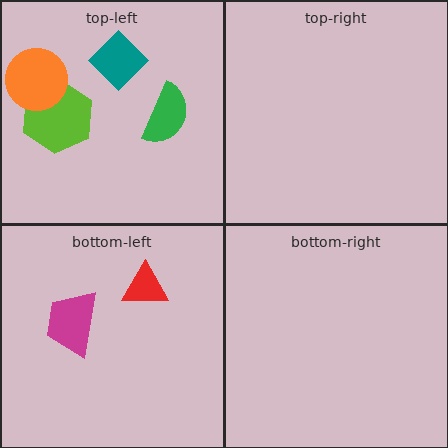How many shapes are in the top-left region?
4.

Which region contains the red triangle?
The bottom-left region.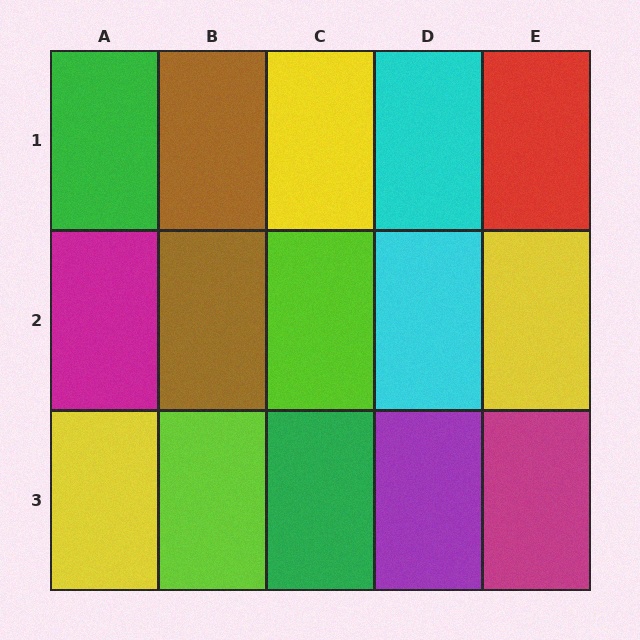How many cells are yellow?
3 cells are yellow.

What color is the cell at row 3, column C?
Green.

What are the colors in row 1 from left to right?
Green, brown, yellow, cyan, red.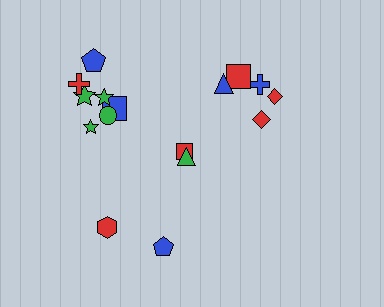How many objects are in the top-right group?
There are 5 objects.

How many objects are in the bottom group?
There are 4 objects.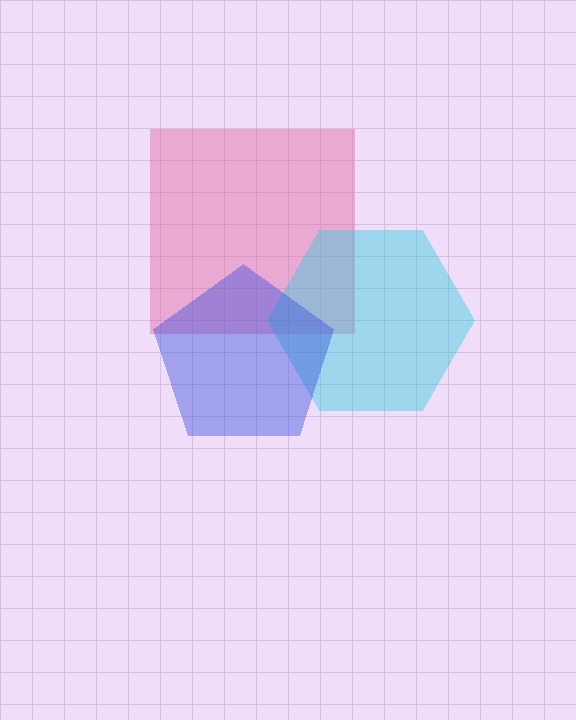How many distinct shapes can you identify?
There are 3 distinct shapes: a pink square, a cyan hexagon, a blue pentagon.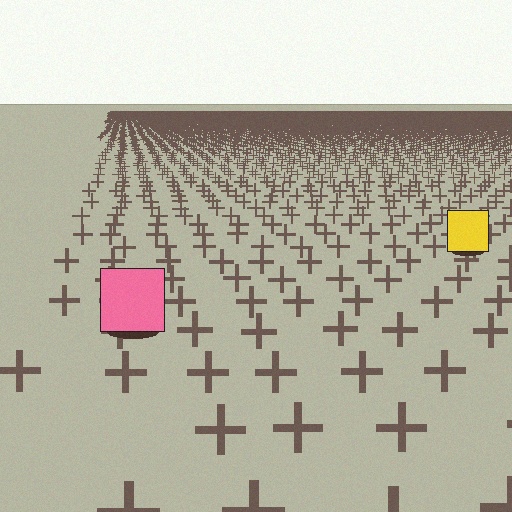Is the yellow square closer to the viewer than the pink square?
No. The pink square is closer — you can tell from the texture gradient: the ground texture is coarser near it.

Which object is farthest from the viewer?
The yellow square is farthest from the viewer. It appears smaller and the ground texture around it is denser.